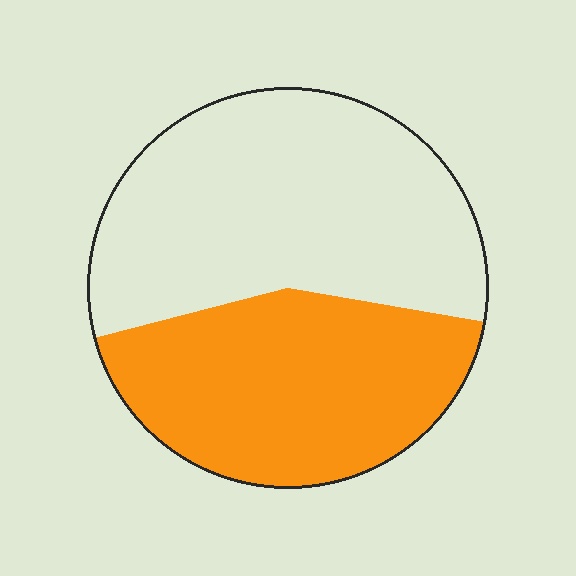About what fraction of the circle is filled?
About two fifths (2/5).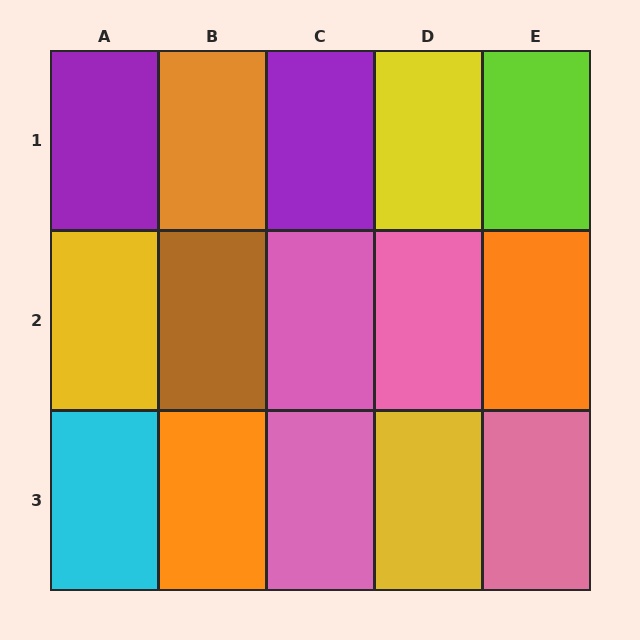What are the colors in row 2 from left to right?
Yellow, brown, pink, pink, orange.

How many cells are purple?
2 cells are purple.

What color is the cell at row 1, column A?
Purple.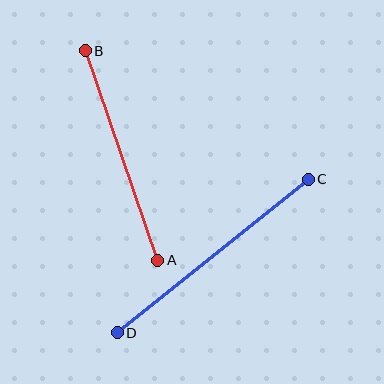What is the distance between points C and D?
The distance is approximately 245 pixels.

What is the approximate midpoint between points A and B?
The midpoint is at approximately (122, 156) pixels.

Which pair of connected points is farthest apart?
Points C and D are farthest apart.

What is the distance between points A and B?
The distance is approximately 222 pixels.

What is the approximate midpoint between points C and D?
The midpoint is at approximately (213, 256) pixels.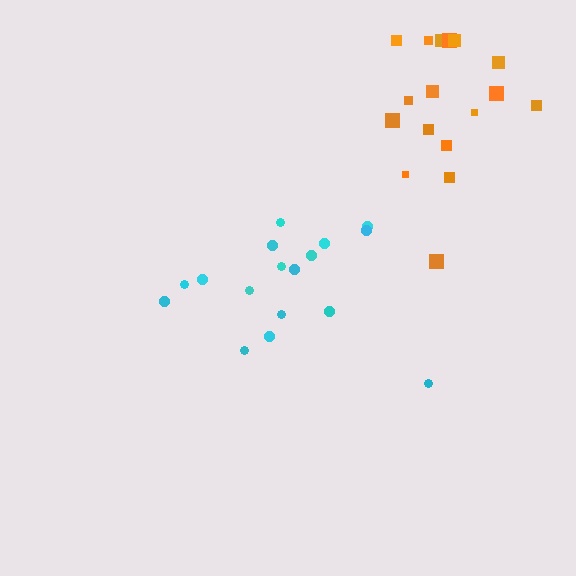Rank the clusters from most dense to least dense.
cyan, orange.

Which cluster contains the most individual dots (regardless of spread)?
Orange (17).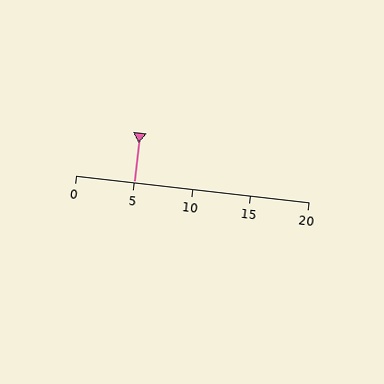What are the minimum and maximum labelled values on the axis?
The axis runs from 0 to 20.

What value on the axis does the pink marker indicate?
The marker indicates approximately 5.